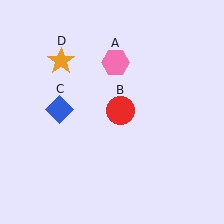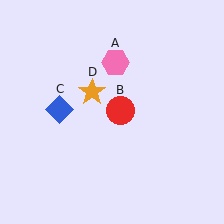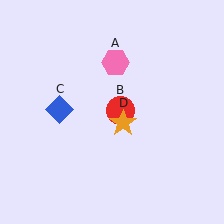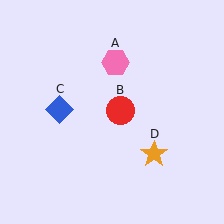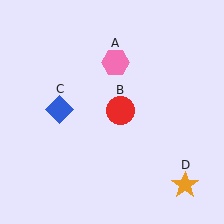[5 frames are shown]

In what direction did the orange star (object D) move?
The orange star (object D) moved down and to the right.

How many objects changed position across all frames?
1 object changed position: orange star (object D).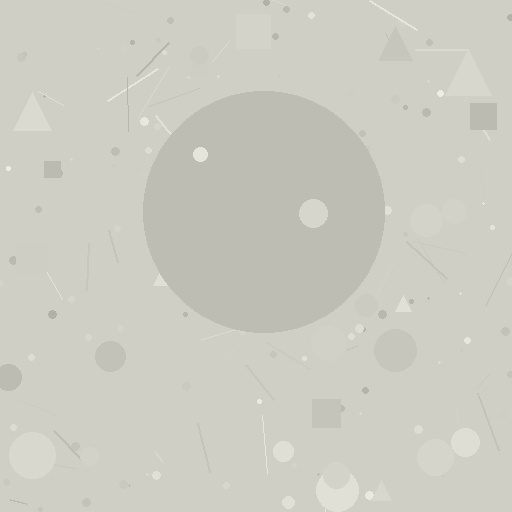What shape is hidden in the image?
A circle is hidden in the image.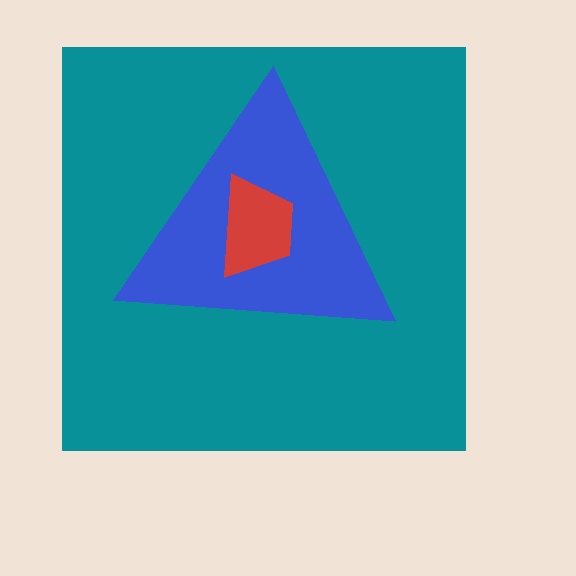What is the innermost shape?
The red trapezoid.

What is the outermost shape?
The teal square.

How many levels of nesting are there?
3.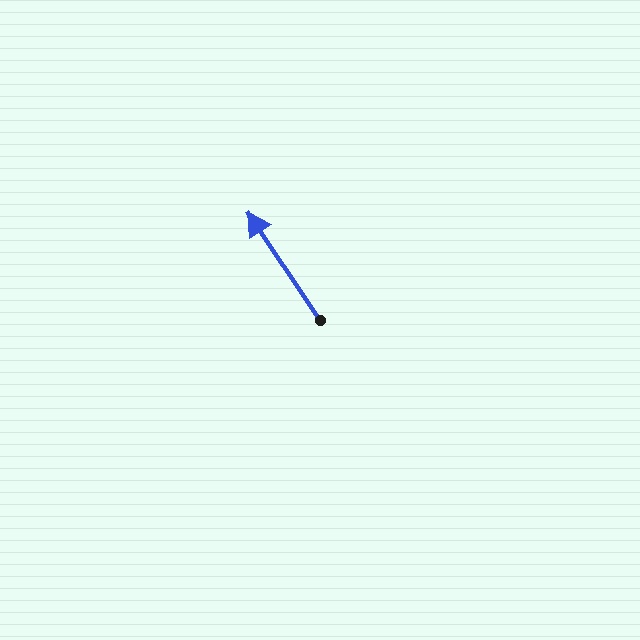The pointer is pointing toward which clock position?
Roughly 11 o'clock.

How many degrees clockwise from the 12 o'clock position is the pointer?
Approximately 326 degrees.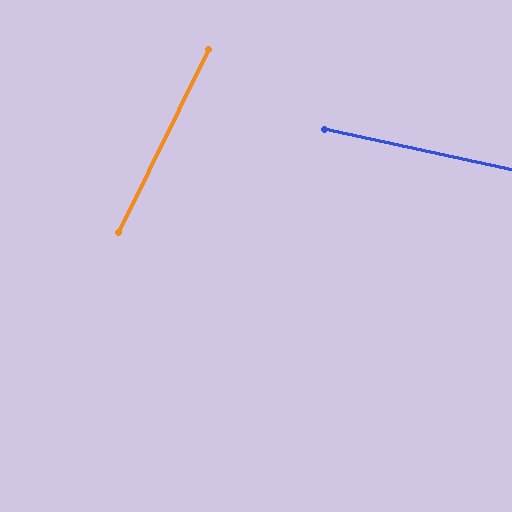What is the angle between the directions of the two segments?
Approximately 76 degrees.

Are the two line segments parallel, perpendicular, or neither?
Neither parallel nor perpendicular — they differ by about 76°.